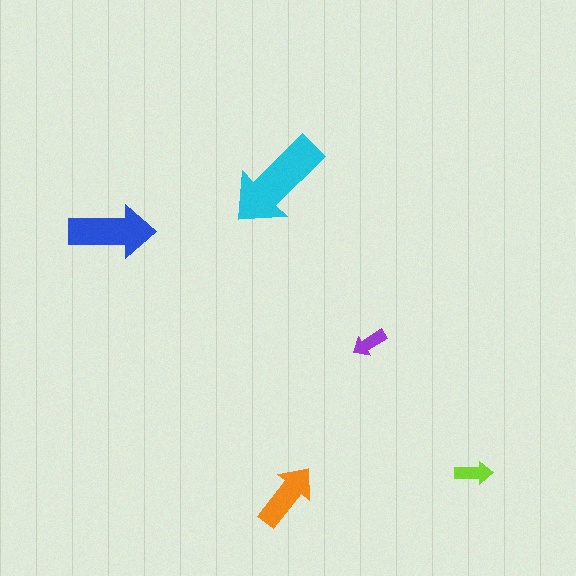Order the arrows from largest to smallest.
the cyan one, the blue one, the orange one, the lime one, the purple one.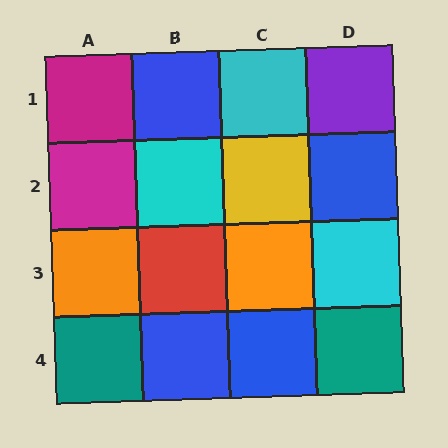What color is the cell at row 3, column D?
Cyan.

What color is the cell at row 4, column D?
Teal.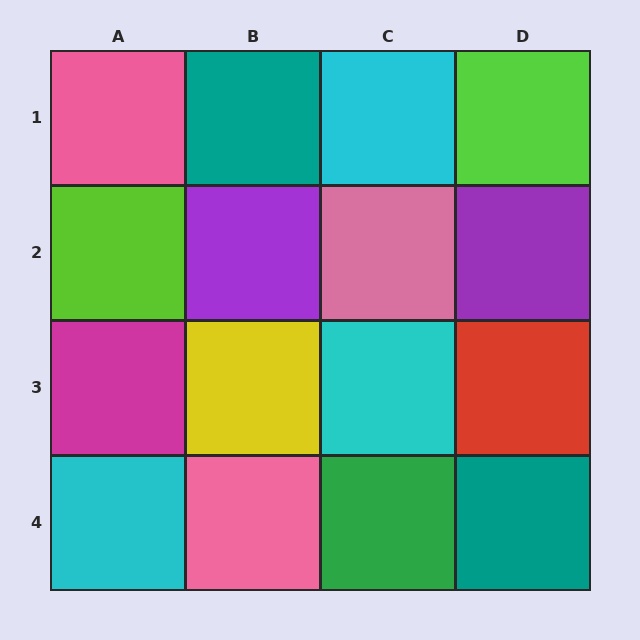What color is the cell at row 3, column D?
Red.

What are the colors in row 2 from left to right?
Lime, purple, pink, purple.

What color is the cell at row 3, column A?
Magenta.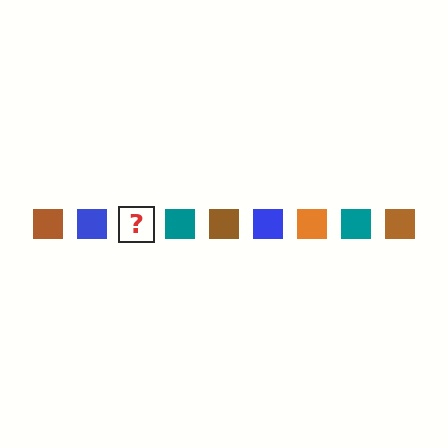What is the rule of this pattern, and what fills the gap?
The rule is that the pattern cycles through brown, blue, orange, teal squares. The gap should be filled with an orange square.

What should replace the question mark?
The question mark should be replaced with an orange square.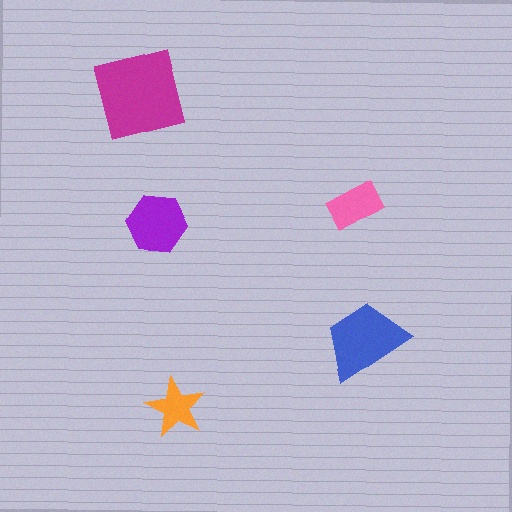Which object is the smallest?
The orange star.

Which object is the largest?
The magenta square.